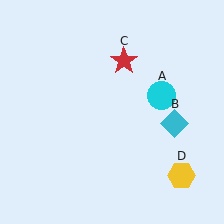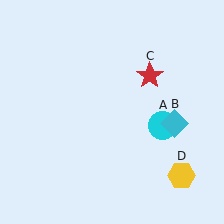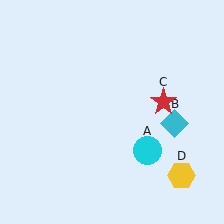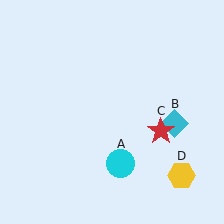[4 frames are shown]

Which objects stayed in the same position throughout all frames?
Cyan diamond (object B) and yellow hexagon (object D) remained stationary.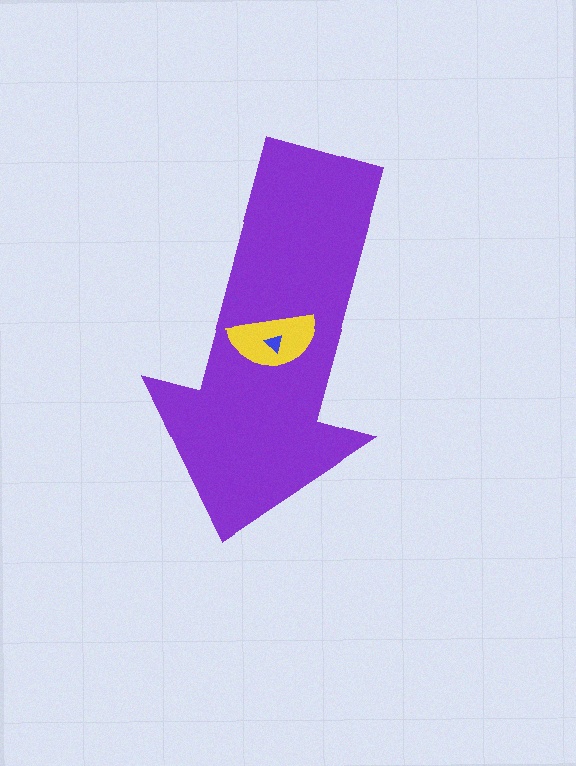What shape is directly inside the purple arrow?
The yellow semicircle.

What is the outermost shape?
The purple arrow.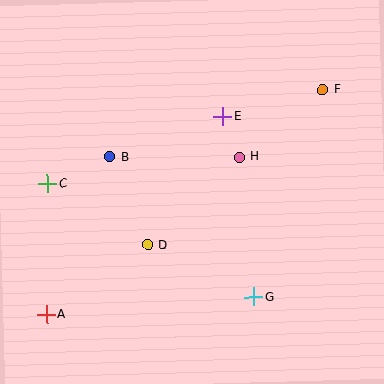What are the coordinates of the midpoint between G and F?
The midpoint between G and F is at (288, 194).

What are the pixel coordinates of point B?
Point B is at (110, 157).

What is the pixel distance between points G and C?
The distance between G and C is 235 pixels.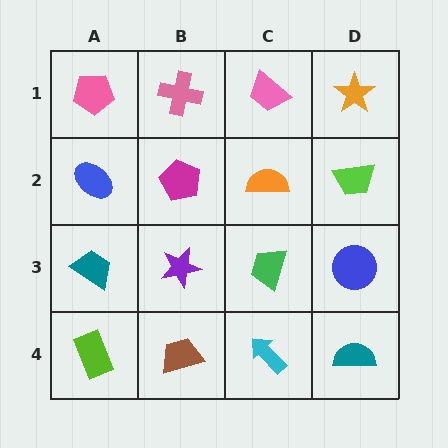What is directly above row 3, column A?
A blue ellipse.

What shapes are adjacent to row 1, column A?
A blue ellipse (row 2, column A), a pink cross (row 1, column B).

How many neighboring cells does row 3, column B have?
4.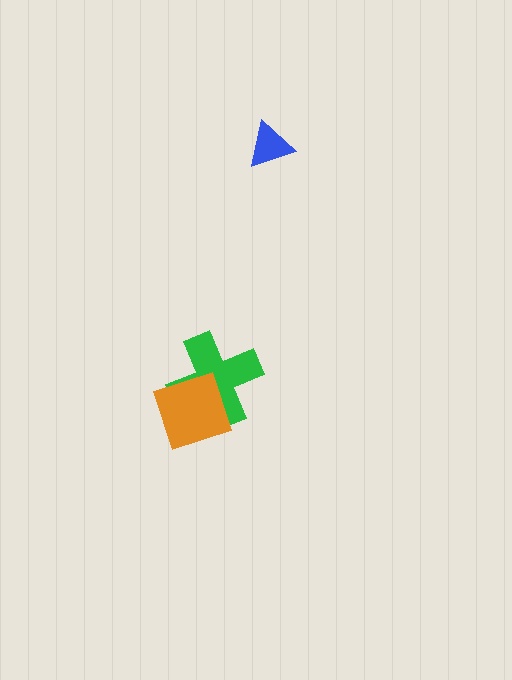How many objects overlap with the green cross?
1 object overlaps with the green cross.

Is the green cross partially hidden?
Yes, it is partially covered by another shape.